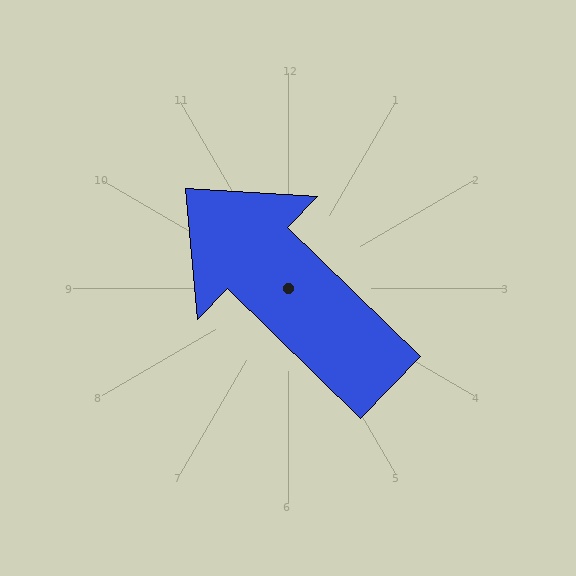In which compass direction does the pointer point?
Northwest.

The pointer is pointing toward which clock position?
Roughly 10 o'clock.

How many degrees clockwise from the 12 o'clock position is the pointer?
Approximately 314 degrees.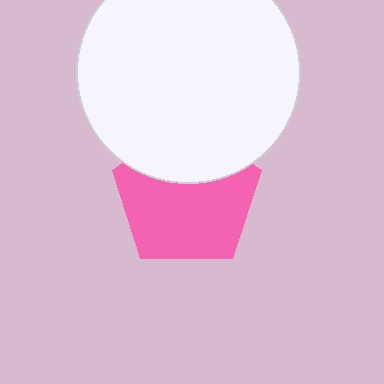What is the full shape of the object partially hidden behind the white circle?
The partially hidden object is a pink pentagon.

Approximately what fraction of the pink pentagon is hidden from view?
Roughly 33% of the pink pentagon is hidden behind the white circle.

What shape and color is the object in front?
The object in front is a white circle.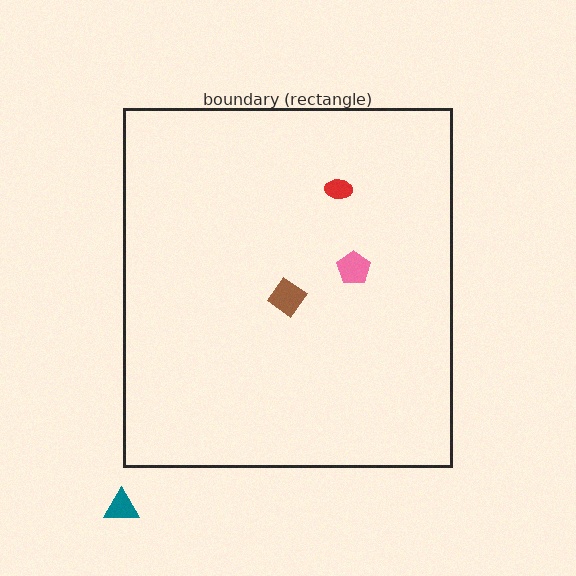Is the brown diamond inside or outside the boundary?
Inside.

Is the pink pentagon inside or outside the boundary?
Inside.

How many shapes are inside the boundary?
3 inside, 1 outside.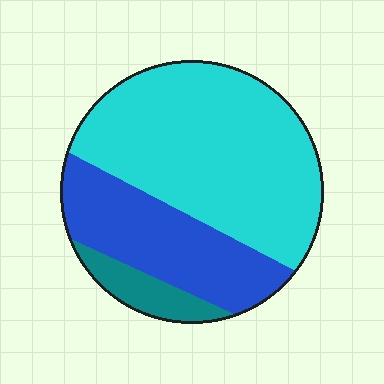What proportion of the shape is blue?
Blue covers 30% of the shape.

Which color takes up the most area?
Cyan, at roughly 60%.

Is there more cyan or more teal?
Cyan.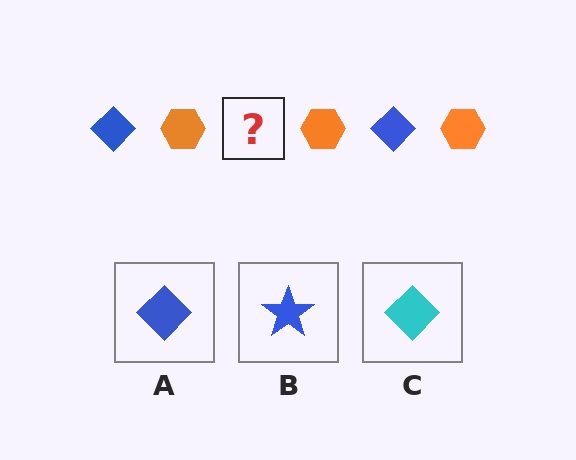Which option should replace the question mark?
Option A.